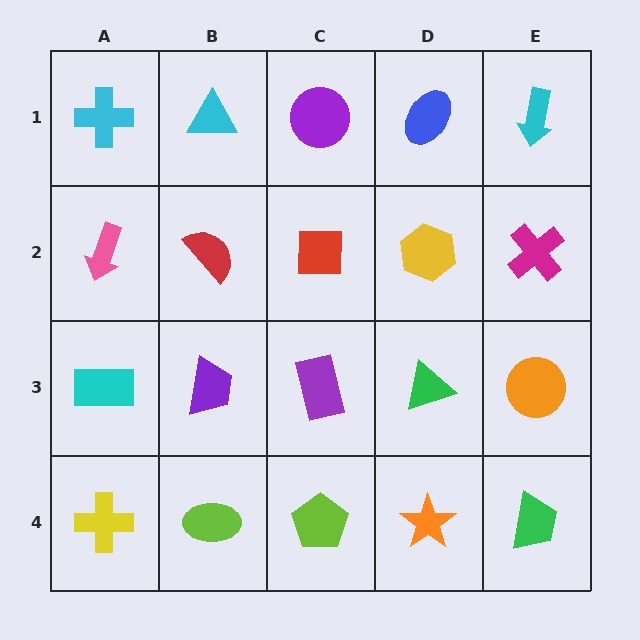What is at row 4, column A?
A yellow cross.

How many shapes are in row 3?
5 shapes.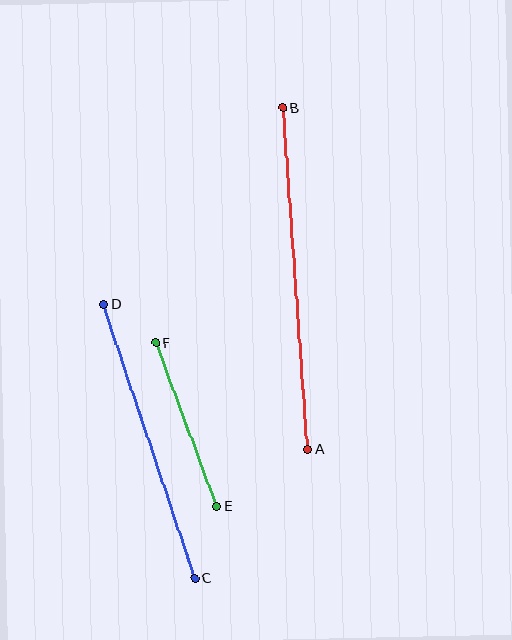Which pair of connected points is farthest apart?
Points A and B are farthest apart.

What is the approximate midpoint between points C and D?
The midpoint is at approximately (149, 441) pixels.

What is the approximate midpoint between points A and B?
The midpoint is at approximately (295, 279) pixels.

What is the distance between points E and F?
The distance is approximately 175 pixels.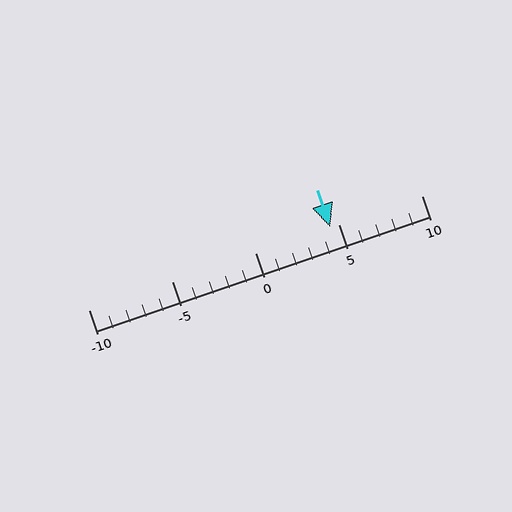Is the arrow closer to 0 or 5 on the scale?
The arrow is closer to 5.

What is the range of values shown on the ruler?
The ruler shows values from -10 to 10.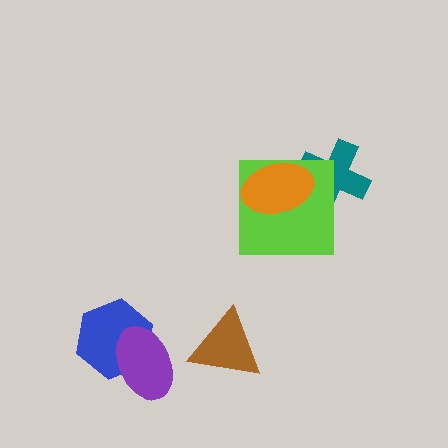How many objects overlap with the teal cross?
2 objects overlap with the teal cross.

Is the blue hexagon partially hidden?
Yes, it is partially covered by another shape.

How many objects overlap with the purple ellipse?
1 object overlaps with the purple ellipse.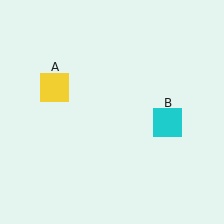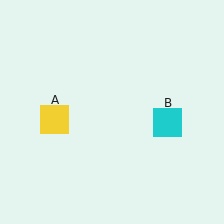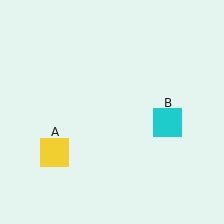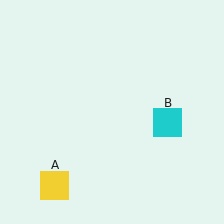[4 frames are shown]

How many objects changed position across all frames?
1 object changed position: yellow square (object A).